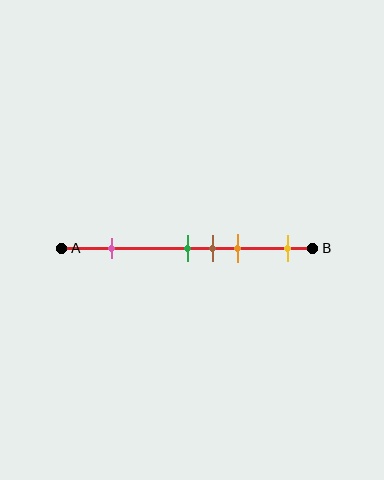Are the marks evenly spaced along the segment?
No, the marks are not evenly spaced.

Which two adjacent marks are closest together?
The green and brown marks are the closest adjacent pair.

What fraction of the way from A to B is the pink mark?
The pink mark is approximately 20% (0.2) of the way from A to B.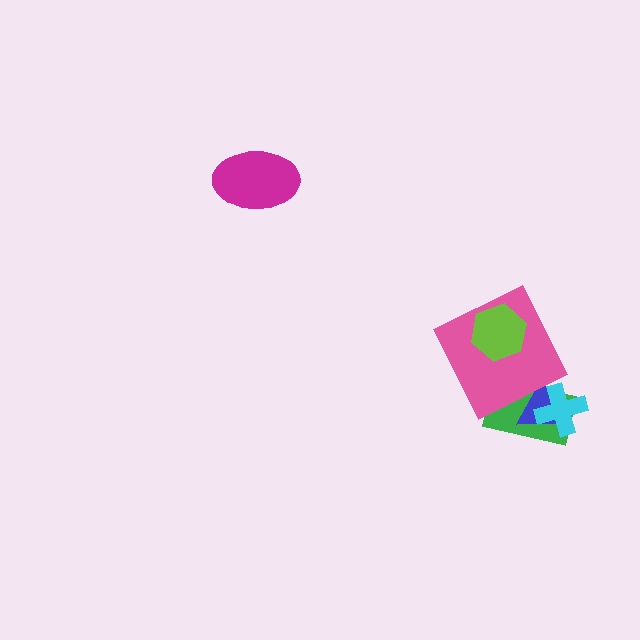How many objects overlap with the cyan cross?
2 objects overlap with the cyan cross.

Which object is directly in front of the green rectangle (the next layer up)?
The blue triangle is directly in front of the green rectangle.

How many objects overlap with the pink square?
3 objects overlap with the pink square.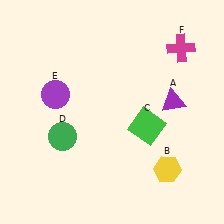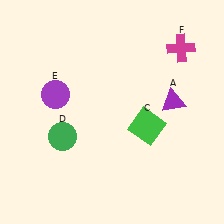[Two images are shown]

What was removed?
The yellow hexagon (B) was removed in Image 2.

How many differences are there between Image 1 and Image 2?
There is 1 difference between the two images.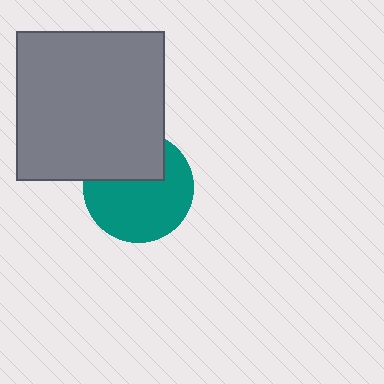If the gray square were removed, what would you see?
You would see the complete teal circle.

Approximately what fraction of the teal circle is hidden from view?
Roughly 35% of the teal circle is hidden behind the gray square.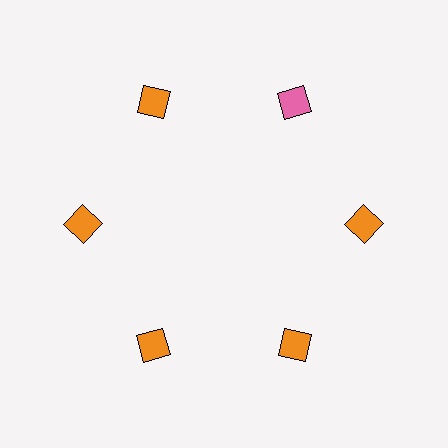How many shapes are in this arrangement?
There are 6 shapes arranged in a ring pattern.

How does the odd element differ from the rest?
It has a different color: pink instead of orange.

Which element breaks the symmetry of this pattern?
The pink square at roughly the 1 o'clock position breaks the symmetry. All other shapes are orange squares.